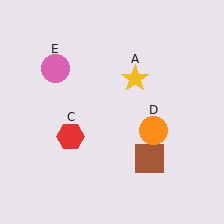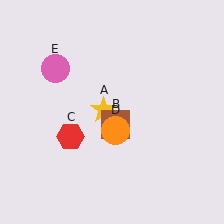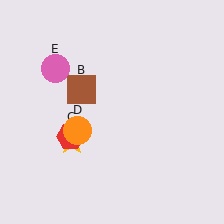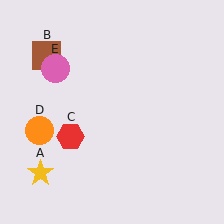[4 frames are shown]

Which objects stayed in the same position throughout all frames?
Red hexagon (object C) and pink circle (object E) remained stationary.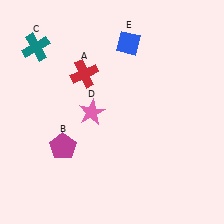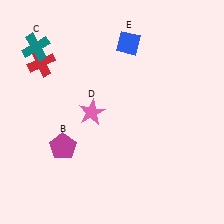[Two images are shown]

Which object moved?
The red cross (A) moved left.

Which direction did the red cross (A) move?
The red cross (A) moved left.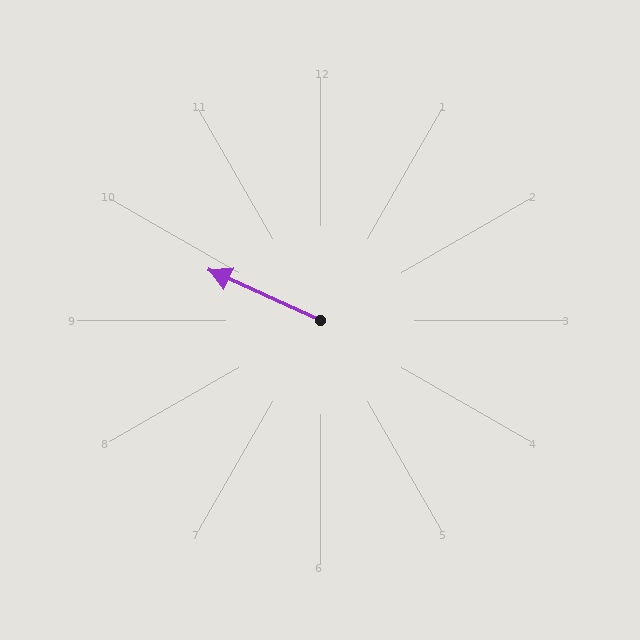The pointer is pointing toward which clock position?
Roughly 10 o'clock.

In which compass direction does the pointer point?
Northwest.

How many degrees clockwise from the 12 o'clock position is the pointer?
Approximately 294 degrees.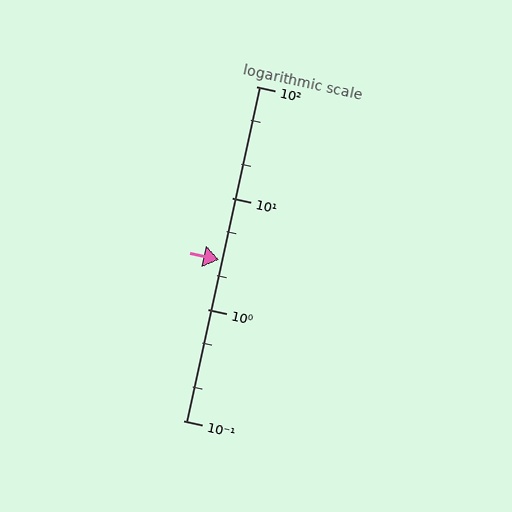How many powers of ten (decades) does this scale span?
The scale spans 3 decades, from 0.1 to 100.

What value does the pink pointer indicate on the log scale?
The pointer indicates approximately 2.8.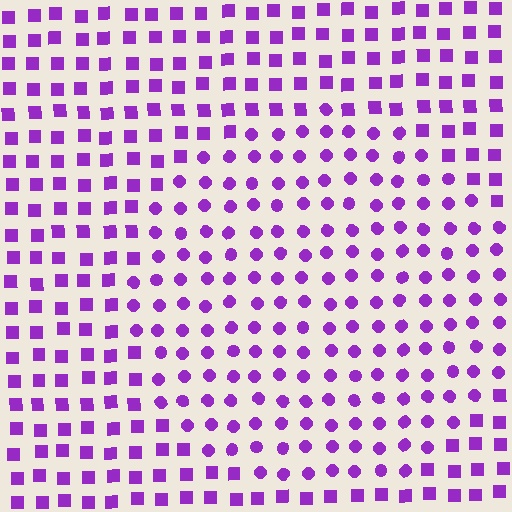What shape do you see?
I see a circle.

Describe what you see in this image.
The image is filled with small purple elements arranged in a uniform grid. A circle-shaped region contains circles, while the surrounding area contains squares. The boundary is defined purely by the change in element shape.